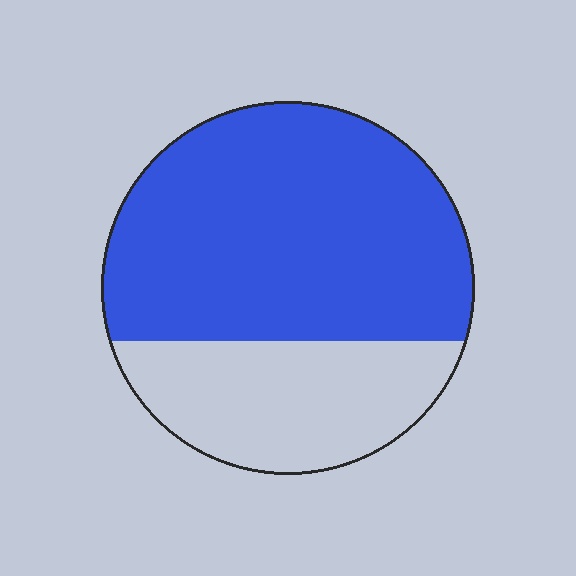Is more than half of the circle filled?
Yes.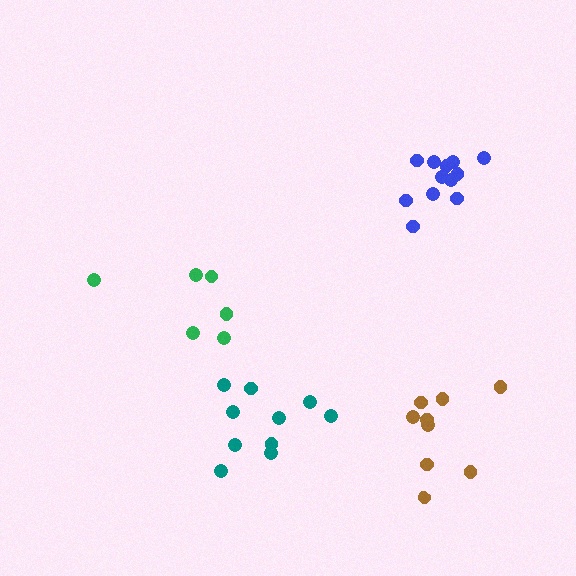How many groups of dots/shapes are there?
There are 4 groups.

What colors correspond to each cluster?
The clusters are colored: blue, green, brown, teal.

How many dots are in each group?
Group 1: 12 dots, Group 2: 6 dots, Group 3: 9 dots, Group 4: 10 dots (37 total).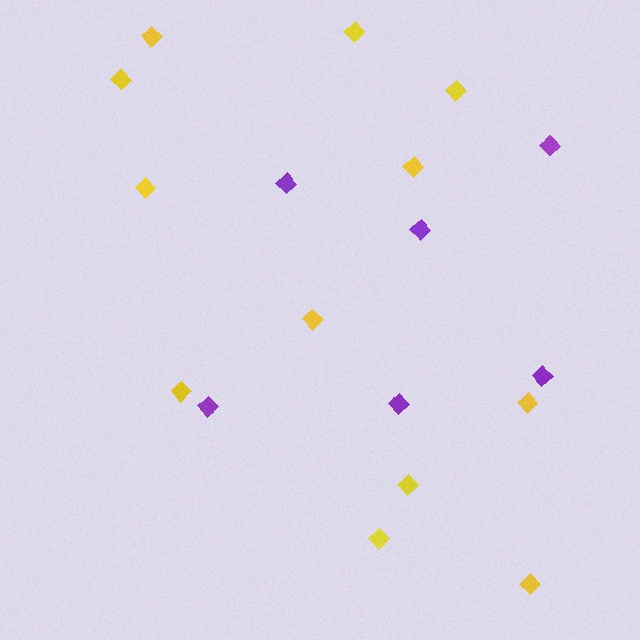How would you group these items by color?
There are 2 groups: one group of purple diamonds (6) and one group of yellow diamonds (12).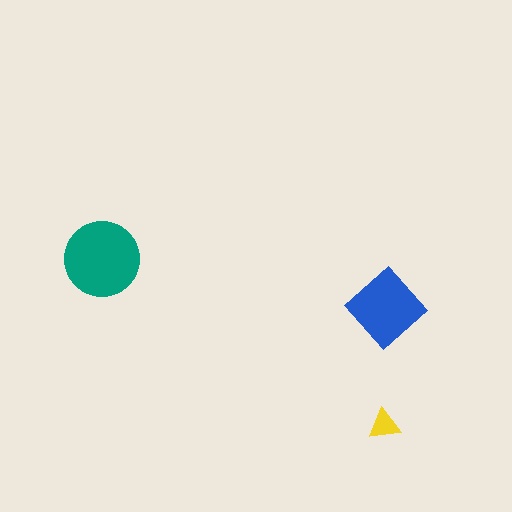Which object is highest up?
The teal circle is topmost.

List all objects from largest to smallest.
The teal circle, the blue diamond, the yellow triangle.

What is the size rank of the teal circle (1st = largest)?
1st.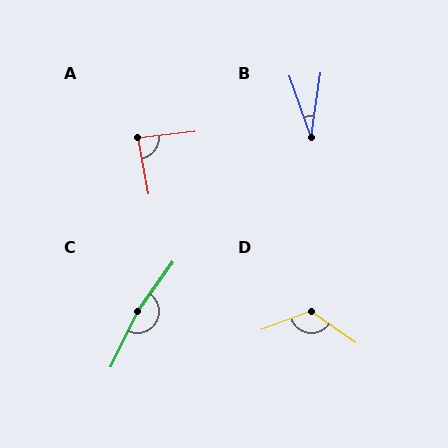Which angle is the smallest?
B, at approximately 28 degrees.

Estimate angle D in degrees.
Approximately 124 degrees.